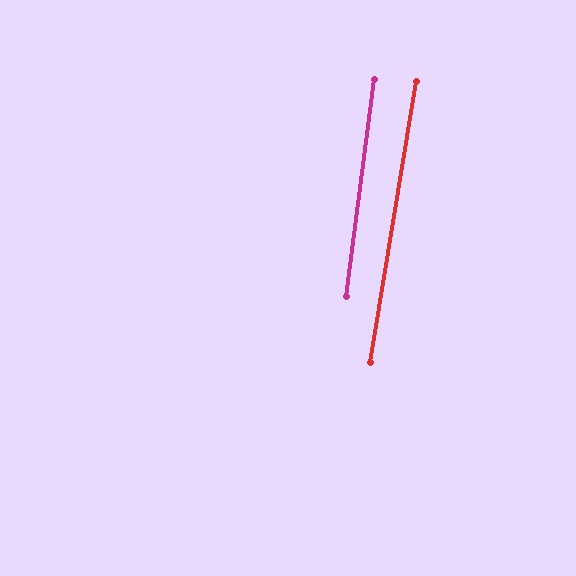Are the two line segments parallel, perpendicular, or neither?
Parallel — their directions differ by only 1.9°.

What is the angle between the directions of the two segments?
Approximately 2 degrees.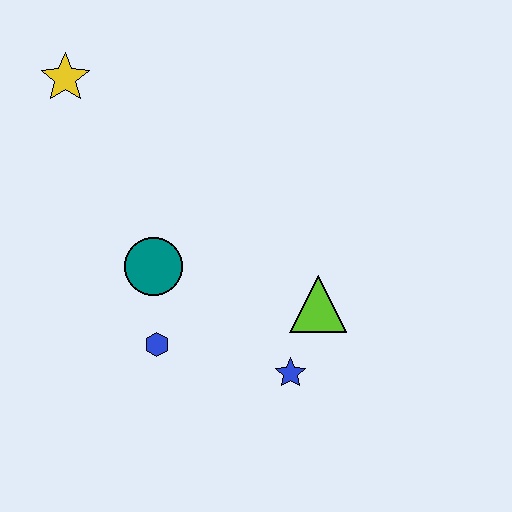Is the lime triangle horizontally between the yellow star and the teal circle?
No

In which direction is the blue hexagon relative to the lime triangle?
The blue hexagon is to the left of the lime triangle.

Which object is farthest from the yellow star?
The blue star is farthest from the yellow star.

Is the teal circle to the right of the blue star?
No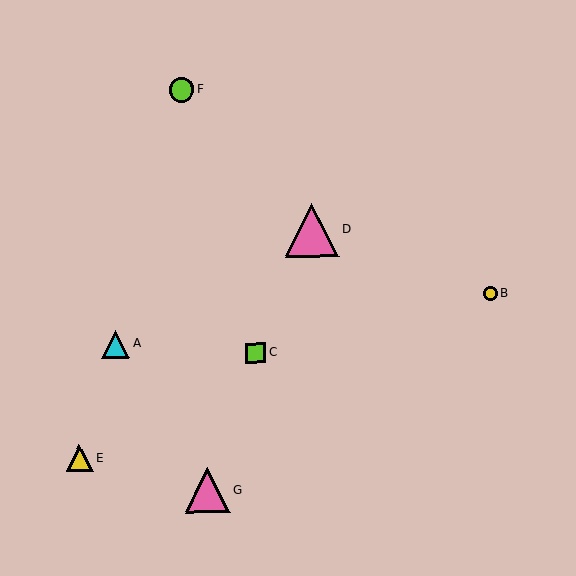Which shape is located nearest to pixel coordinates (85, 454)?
The yellow triangle (labeled E) at (79, 458) is nearest to that location.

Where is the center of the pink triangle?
The center of the pink triangle is at (208, 491).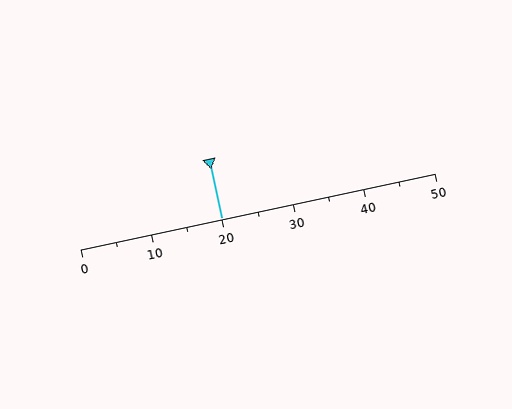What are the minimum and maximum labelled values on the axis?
The axis runs from 0 to 50.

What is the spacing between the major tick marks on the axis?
The major ticks are spaced 10 apart.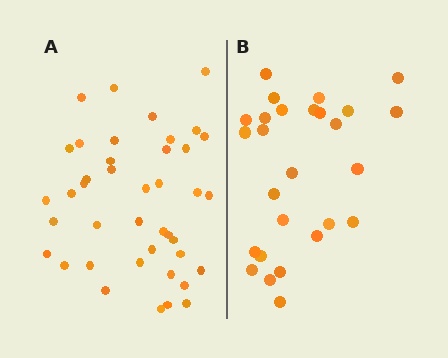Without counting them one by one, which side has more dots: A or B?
Region A (the left region) has more dots.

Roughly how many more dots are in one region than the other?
Region A has approximately 15 more dots than region B.